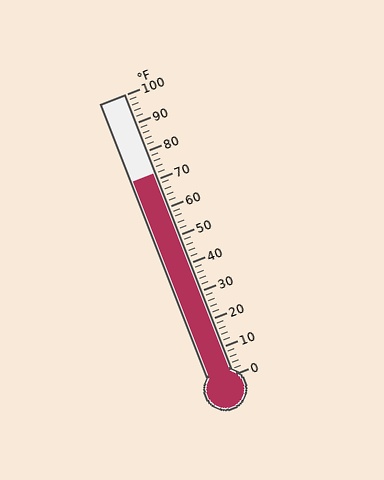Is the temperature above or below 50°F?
The temperature is above 50°F.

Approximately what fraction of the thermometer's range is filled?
The thermometer is filled to approximately 70% of its range.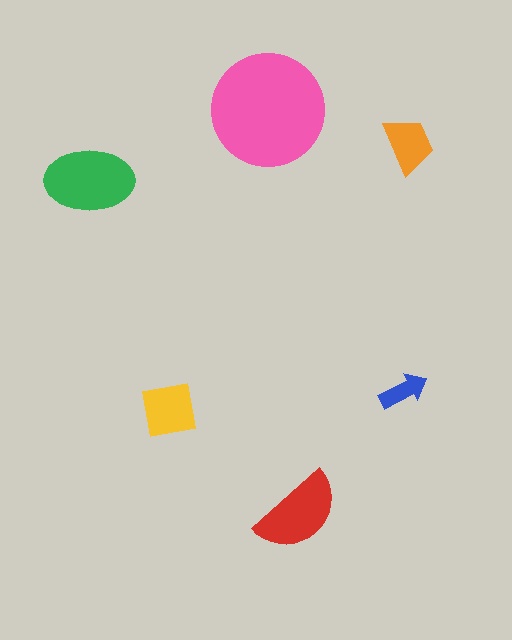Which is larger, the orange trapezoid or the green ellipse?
The green ellipse.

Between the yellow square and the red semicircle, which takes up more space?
The red semicircle.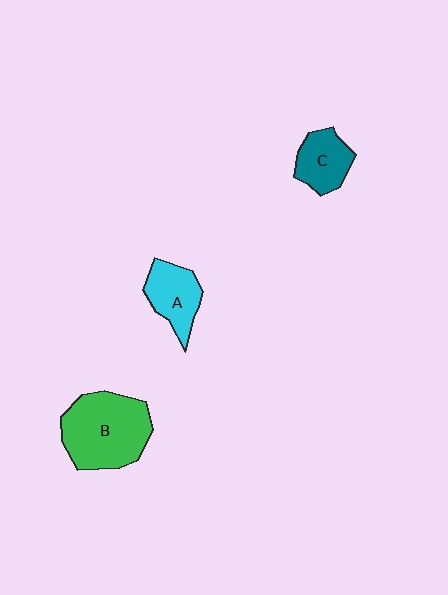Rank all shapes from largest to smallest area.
From largest to smallest: B (green), A (cyan), C (teal).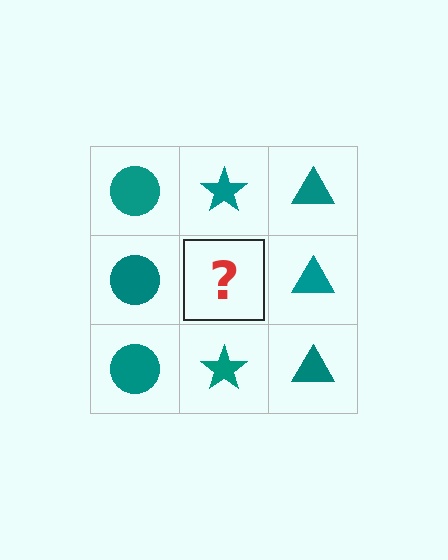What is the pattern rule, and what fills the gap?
The rule is that each column has a consistent shape. The gap should be filled with a teal star.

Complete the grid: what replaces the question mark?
The question mark should be replaced with a teal star.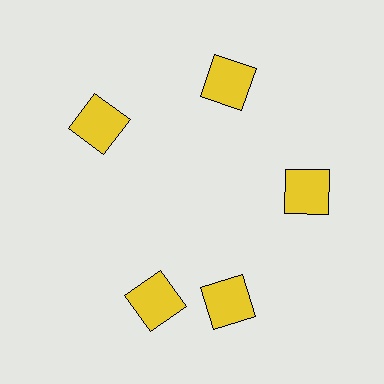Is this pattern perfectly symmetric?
No. The 5 yellow squares are arranged in a ring, but one element near the 8 o'clock position is rotated out of alignment along the ring, breaking the 5-fold rotational symmetry.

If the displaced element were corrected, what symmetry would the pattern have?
It would have 5-fold rotational symmetry — the pattern would map onto itself every 72 degrees.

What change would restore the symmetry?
The symmetry would be restored by rotating it back into even spacing with its neighbors so that all 5 squares sit at equal angles and equal distance from the center.